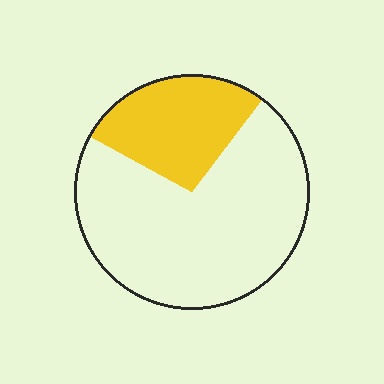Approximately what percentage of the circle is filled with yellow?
Approximately 30%.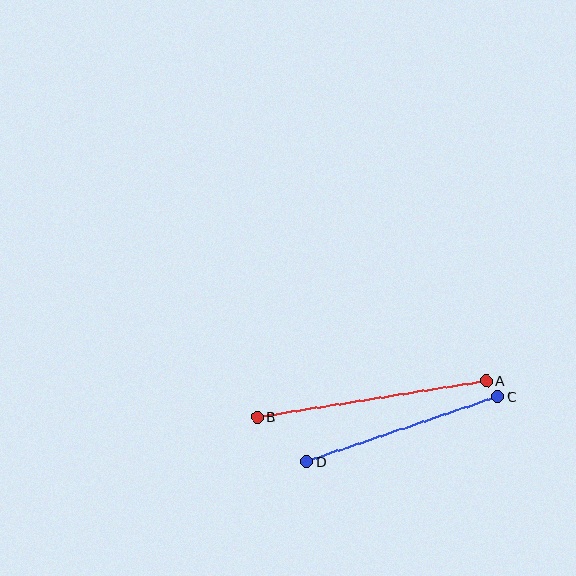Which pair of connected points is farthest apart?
Points A and B are farthest apart.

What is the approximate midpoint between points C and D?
The midpoint is at approximately (402, 429) pixels.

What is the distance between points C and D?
The distance is approximately 202 pixels.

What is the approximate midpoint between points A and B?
The midpoint is at approximately (372, 399) pixels.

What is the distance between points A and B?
The distance is approximately 232 pixels.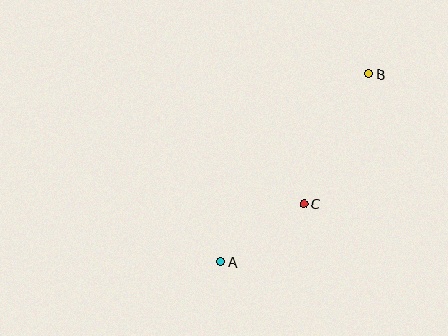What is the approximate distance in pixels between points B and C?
The distance between B and C is approximately 145 pixels.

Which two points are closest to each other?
Points A and C are closest to each other.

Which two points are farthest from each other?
Points A and B are farthest from each other.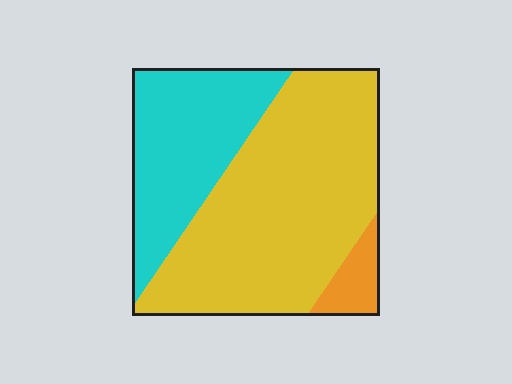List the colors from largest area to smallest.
From largest to smallest: yellow, cyan, orange.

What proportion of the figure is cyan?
Cyan covers roughly 30% of the figure.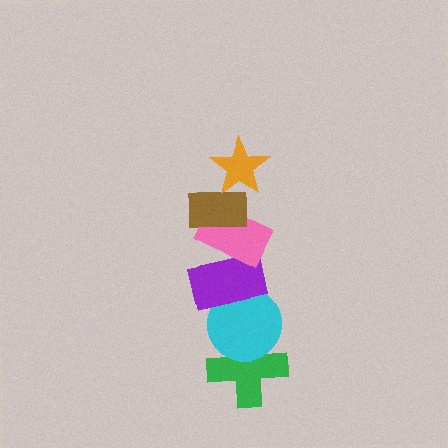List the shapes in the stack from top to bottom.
From top to bottom: the orange star, the brown rectangle, the pink rectangle, the purple rectangle, the cyan circle, the green cross.